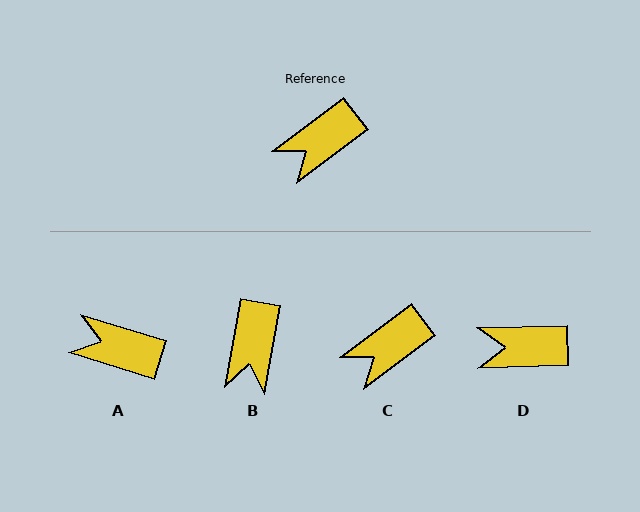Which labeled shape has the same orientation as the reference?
C.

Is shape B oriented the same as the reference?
No, it is off by about 43 degrees.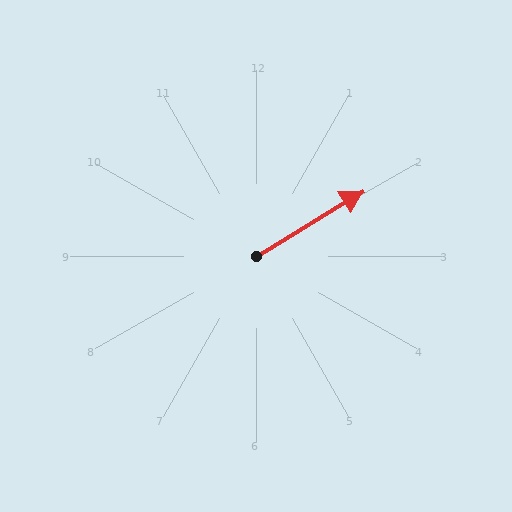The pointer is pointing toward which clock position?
Roughly 2 o'clock.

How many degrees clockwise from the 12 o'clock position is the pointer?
Approximately 59 degrees.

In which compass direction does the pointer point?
Northeast.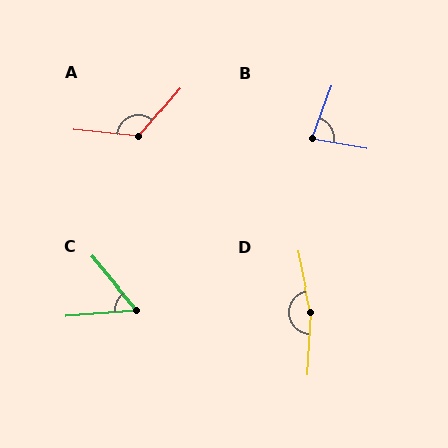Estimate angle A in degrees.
Approximately 125 degrees.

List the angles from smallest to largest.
C (55°), B (79°), A (125°), D (165°).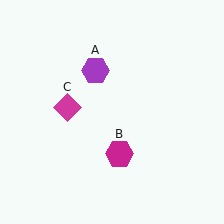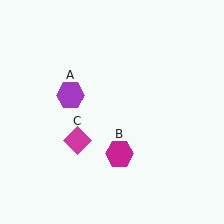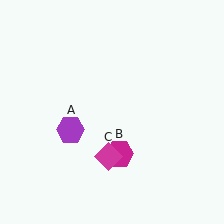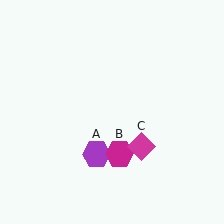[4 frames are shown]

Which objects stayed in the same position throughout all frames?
Magenta hexagon (object B) remained stationary.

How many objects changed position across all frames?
2 objects changed position: purple hexagon (object A), magenta diamond (object C).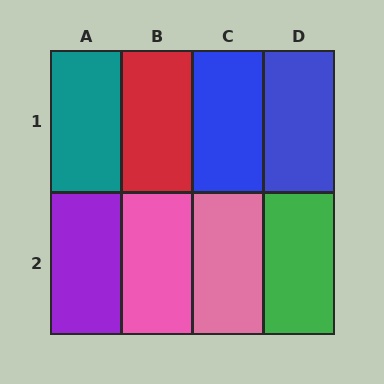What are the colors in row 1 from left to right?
Teal, red, blue, blue.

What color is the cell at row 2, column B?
Pink.